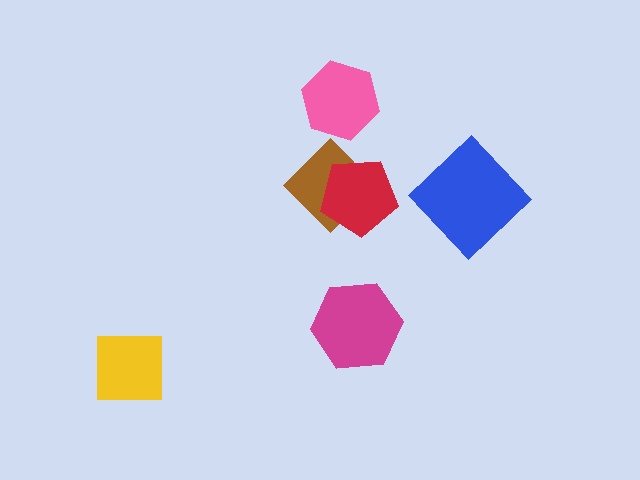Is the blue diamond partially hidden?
No, no other shape covers it.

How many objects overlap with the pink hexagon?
0 objects overlap with the pink hexagon.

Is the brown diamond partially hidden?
Yes, it is partially covered by another shape.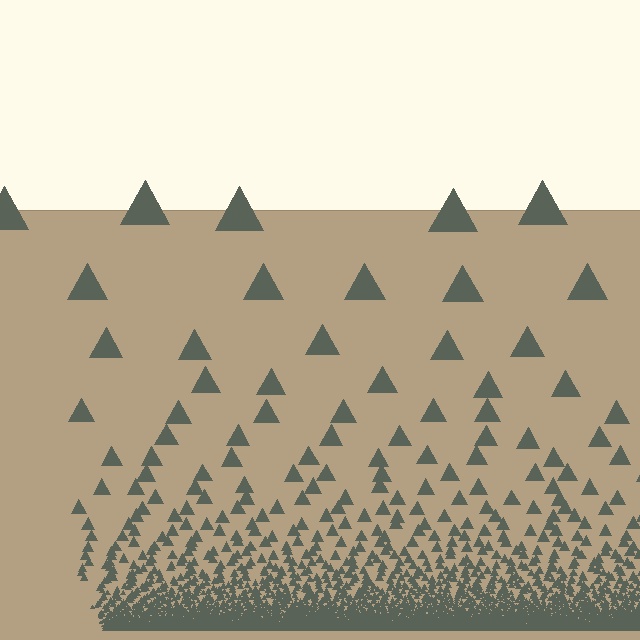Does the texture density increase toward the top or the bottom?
Density increases toward the bottom.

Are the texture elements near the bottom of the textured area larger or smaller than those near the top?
Smaller. The gradient is inverted — elements near the bottom are smaller and denser.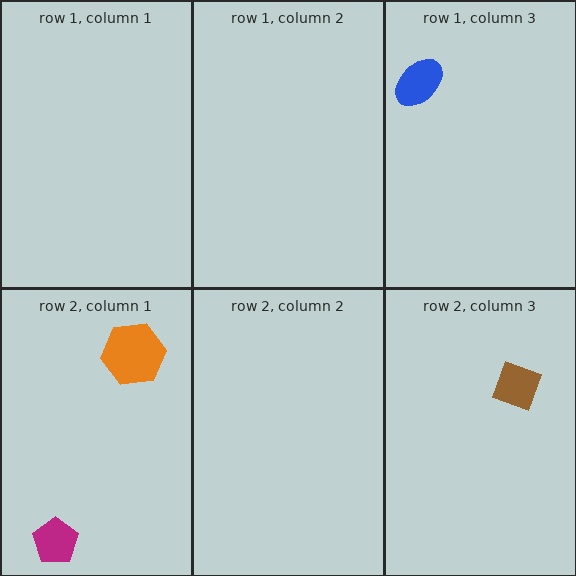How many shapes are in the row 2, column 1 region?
2.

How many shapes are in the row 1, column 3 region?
1.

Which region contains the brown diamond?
The row 2, column 3 region.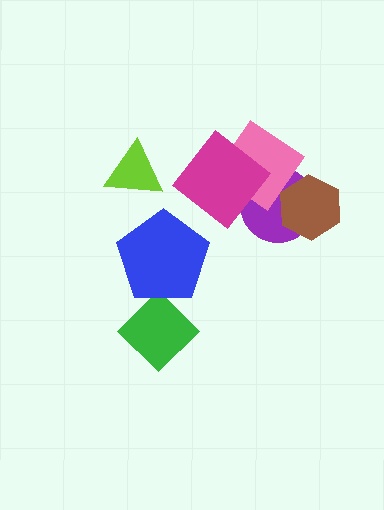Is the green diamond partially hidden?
Yes, it is partially covered by another shape.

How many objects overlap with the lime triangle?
0 objects overlap with the lime triangle.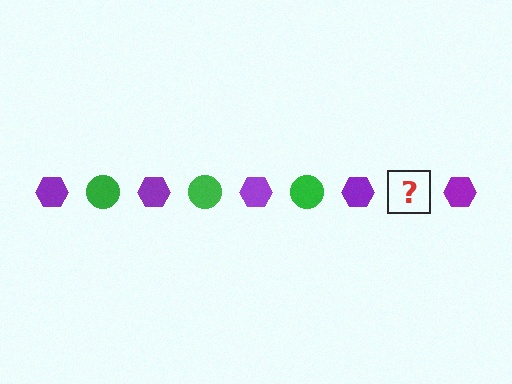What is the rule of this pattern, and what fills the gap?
The rule is that the pattern alternates between purple hexagon and green circle. The gap should be filled with a green circle.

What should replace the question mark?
The question mark should be replaced with a green circle.